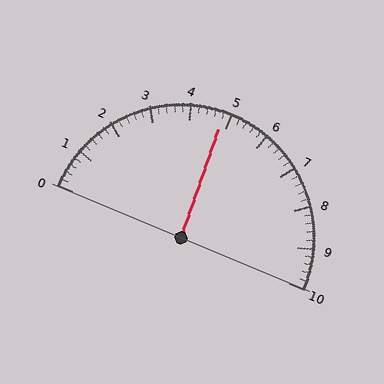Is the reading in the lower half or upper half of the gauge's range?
The reading is in the lower half of the range (0 to 10).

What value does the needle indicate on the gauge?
The needle indicates approximately 4.8.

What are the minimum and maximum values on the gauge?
The gauge ranges from 0 to 10.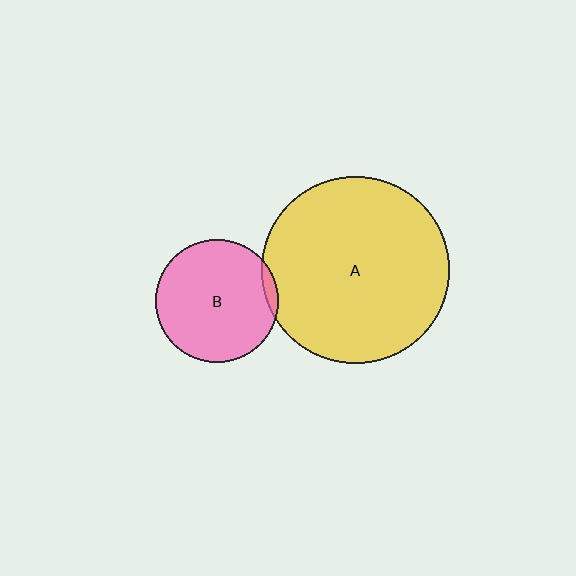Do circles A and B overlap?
Yes.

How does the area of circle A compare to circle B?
Approximately 2.3 times.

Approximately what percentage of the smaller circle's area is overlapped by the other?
Approximately 5%.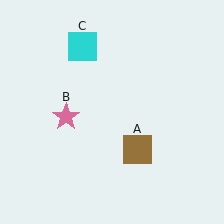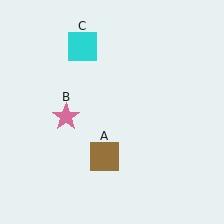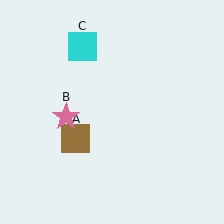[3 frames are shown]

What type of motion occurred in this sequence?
The brown square (object A) rotated clockwise around the center of the scene.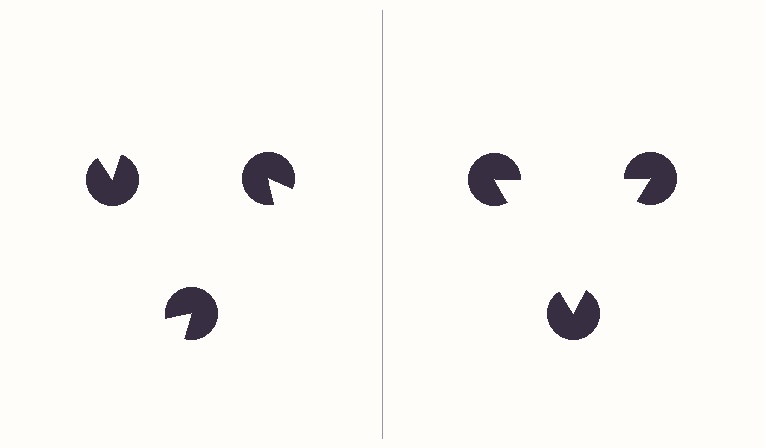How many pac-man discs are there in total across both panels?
6 — 3 on each side.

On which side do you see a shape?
An illusory triangle appears on the right side. On the left side the wedge cuts are rotated, so no coherent shape forms.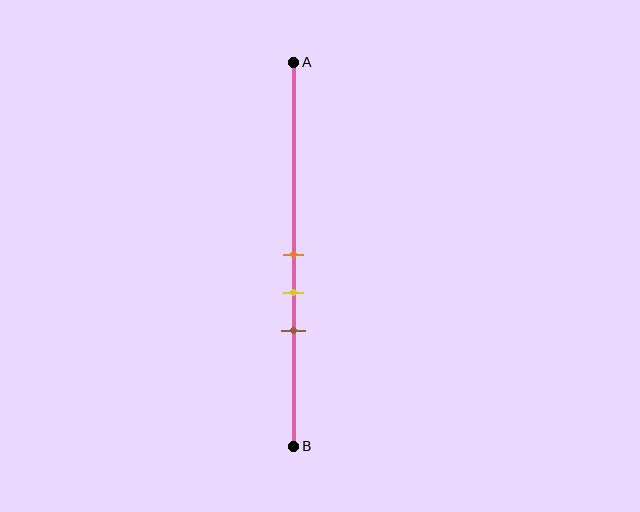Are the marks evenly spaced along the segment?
Yes, the marks are approximately evenly spaced.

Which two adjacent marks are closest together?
The orange and yellow marks are the closest adjacent pair.